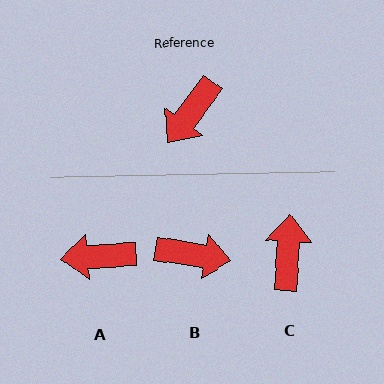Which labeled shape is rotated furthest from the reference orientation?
C, about 147 degrees away.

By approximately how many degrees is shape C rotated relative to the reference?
Approximately 147 degrees clockwise.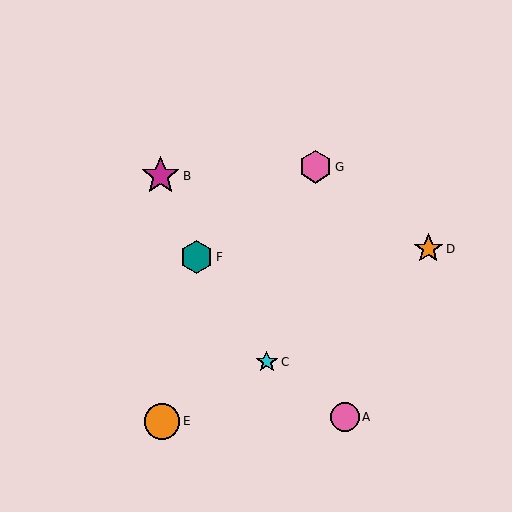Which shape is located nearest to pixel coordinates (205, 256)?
The teal hexagon (labeled F) at (197, 257) is nearest to that location.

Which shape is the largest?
The magenta star (labeled B) is the largest.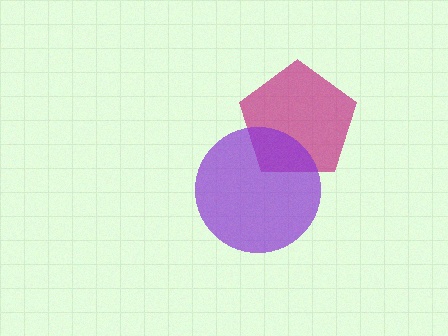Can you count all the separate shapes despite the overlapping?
Yes, there are 2 separate shapes.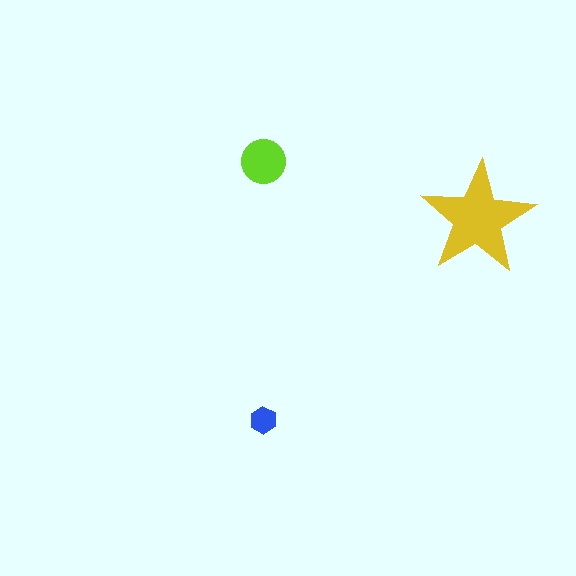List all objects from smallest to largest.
The blue hexagon, the lime circle, the yellow star.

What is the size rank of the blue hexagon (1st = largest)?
3rd.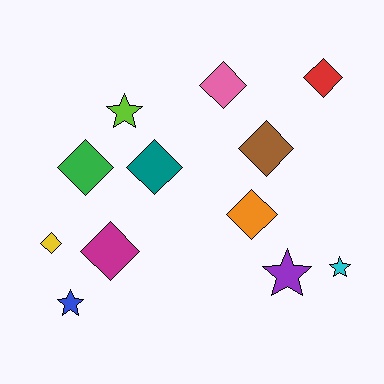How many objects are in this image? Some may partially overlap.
There are 12 objects.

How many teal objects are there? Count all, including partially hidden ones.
There is 1 teal object.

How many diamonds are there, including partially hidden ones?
There are 8 diamonds.